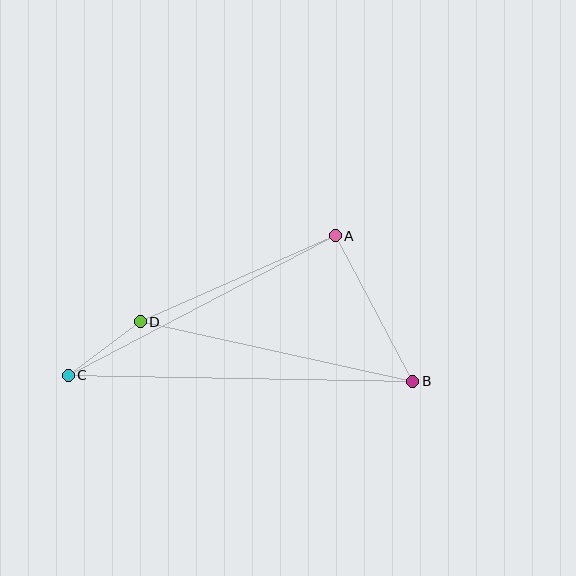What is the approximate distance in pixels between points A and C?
The distance between A and C is approximately 302 pixels.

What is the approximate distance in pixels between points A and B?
The distance between A and B is approximately 165 pixels.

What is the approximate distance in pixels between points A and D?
The distance between A and D is approximately 213 pixels.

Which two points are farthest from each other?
Points B and C are farthest from each other.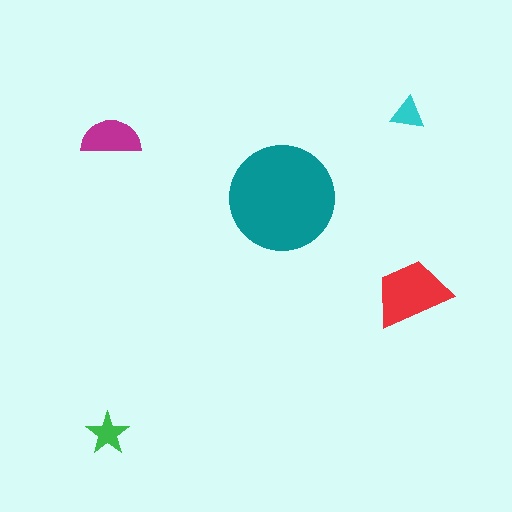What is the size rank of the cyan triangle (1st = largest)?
5th.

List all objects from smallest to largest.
The cyan triangle, the green star, the magenta semicircle, the red trapezoid, the teal circle.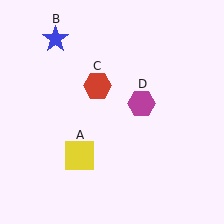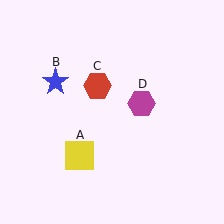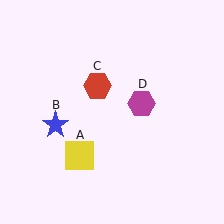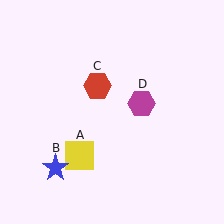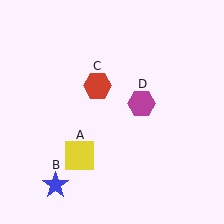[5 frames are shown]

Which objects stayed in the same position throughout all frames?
Yellow square (object A) and red hexagon (object C) and magenta hexagon (object D) remained stationary.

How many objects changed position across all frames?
1 object changed position: blue star (object B).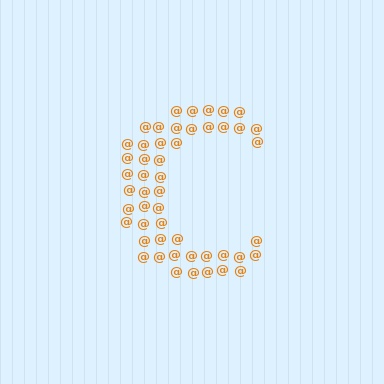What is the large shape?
The large shape is the letter C.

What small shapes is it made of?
It is made of small at signs.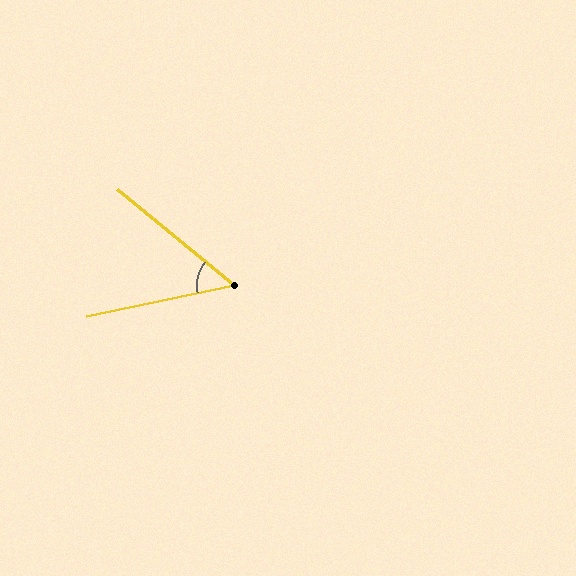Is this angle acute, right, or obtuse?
It is acute.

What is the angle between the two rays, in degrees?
Approximately 51 degrees.